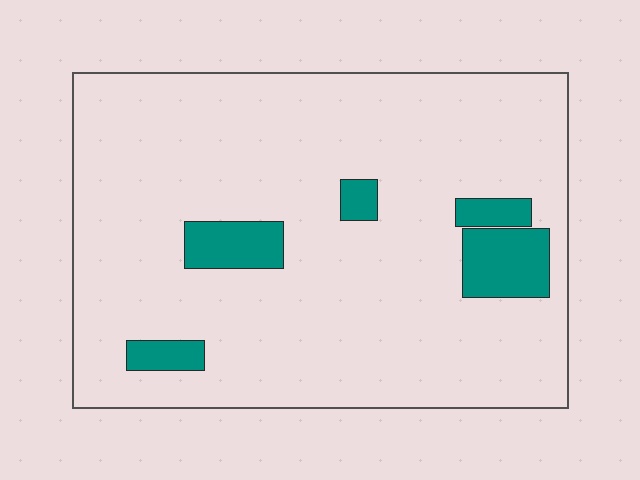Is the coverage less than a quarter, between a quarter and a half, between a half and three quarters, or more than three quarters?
Less than a quarter.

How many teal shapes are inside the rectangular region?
5.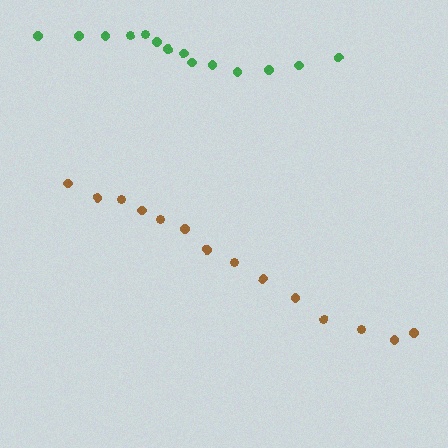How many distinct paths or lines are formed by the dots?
There are 2 distinct paths.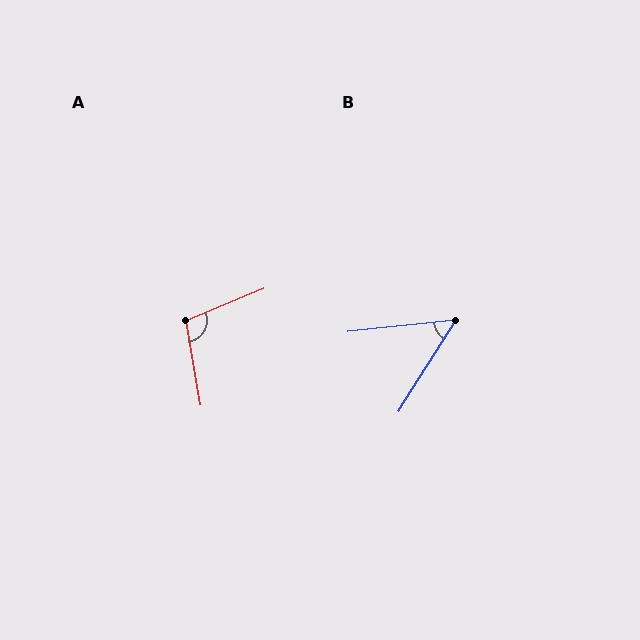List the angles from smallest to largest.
B (52°), A (103°).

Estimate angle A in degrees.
Approximately 103 degrees.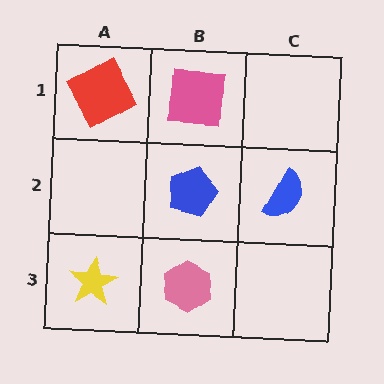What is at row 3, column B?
A pink hexagon.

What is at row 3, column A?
A yellow star.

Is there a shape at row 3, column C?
No, that cell is empty.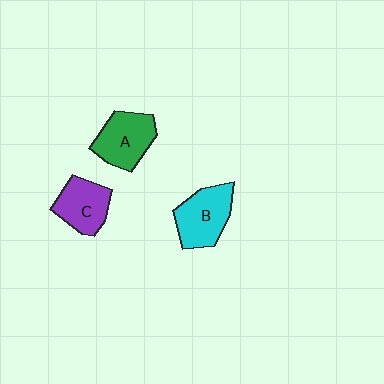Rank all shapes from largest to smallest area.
From largest to smallest: B (cyan), A (green), C (purple).